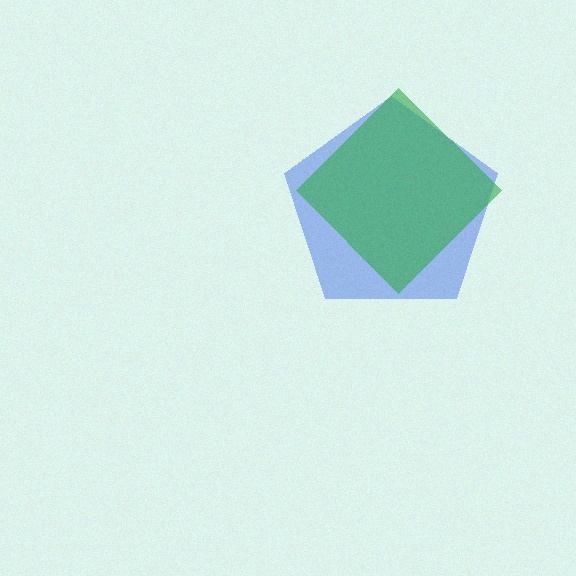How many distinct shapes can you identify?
There are 2 distinct shapes: a blue pentagon, a green diamond.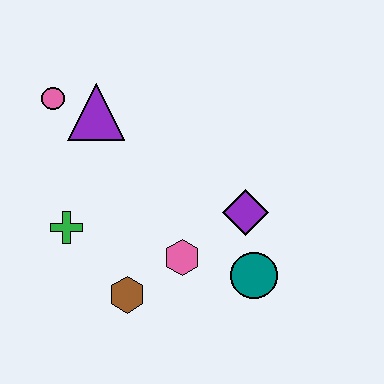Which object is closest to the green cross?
The brown hexagon is closest to the green cross.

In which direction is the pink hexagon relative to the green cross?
The pink hexagon is to the right of the green cross.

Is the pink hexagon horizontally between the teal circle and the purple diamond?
No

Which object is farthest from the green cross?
The teal circle is farthest from the green cross.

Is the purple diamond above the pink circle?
No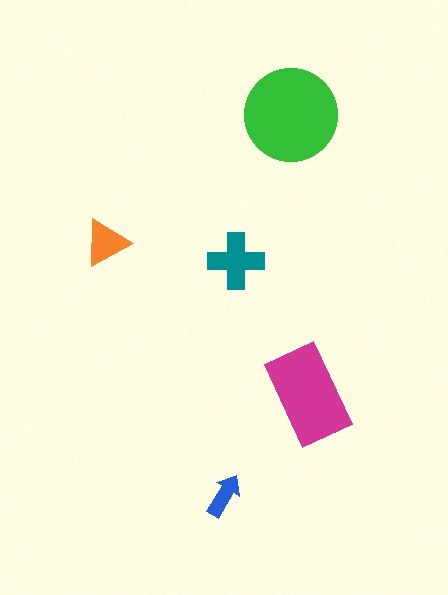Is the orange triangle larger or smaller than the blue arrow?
Larger.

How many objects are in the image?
There are 5 objects in the image.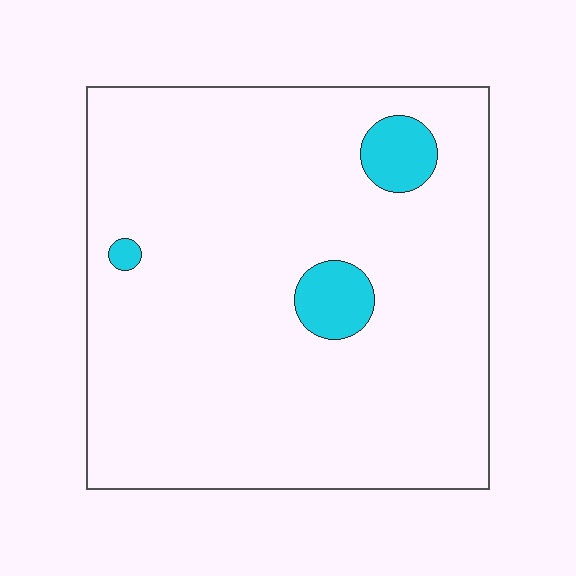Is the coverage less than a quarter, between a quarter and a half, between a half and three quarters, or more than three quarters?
Less than a quarter.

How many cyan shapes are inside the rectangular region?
3.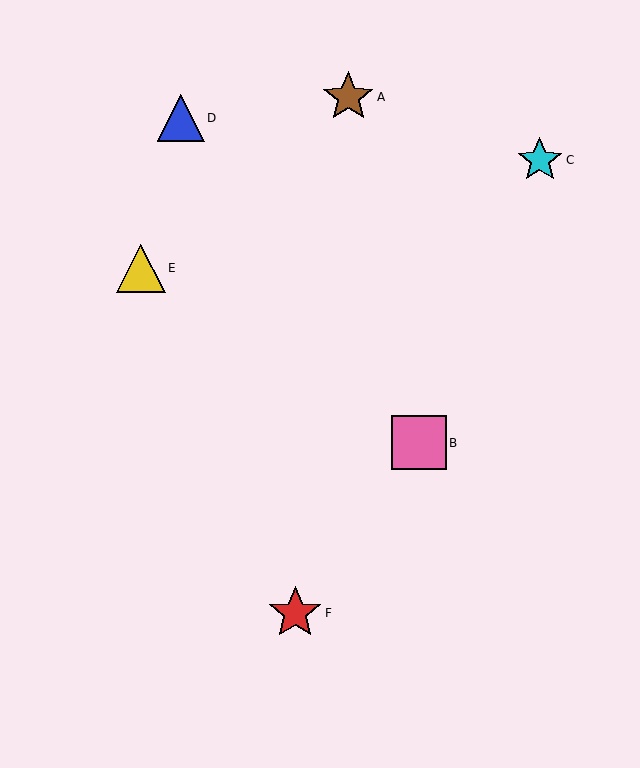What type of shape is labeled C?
Shape C is a cyan star.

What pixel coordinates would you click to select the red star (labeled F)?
Click at (295, 613) to select the red star F.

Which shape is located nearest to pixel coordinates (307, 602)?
The red star (labeled F) at (295, 613) is nearest to that location.